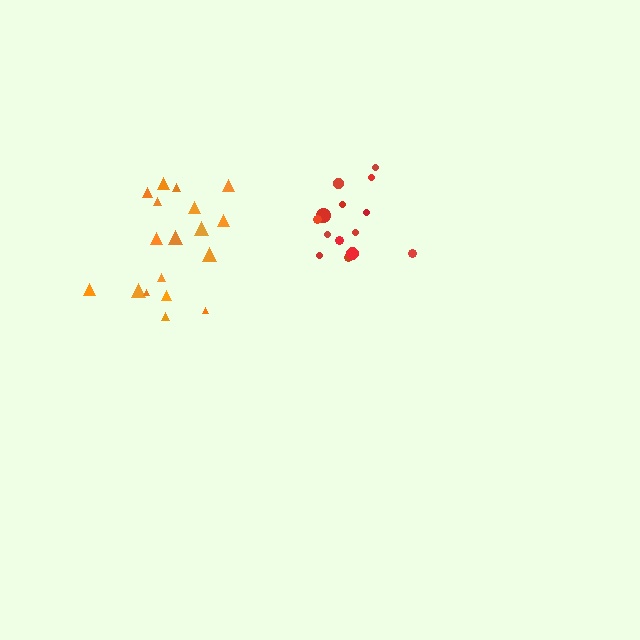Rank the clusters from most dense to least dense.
red, orange.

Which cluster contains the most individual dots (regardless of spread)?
Orange (18).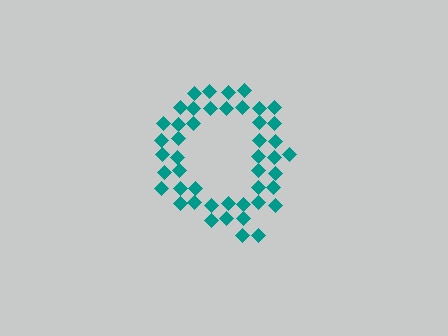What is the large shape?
The large shape is the letter Q.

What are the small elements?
The small elements are diamonds.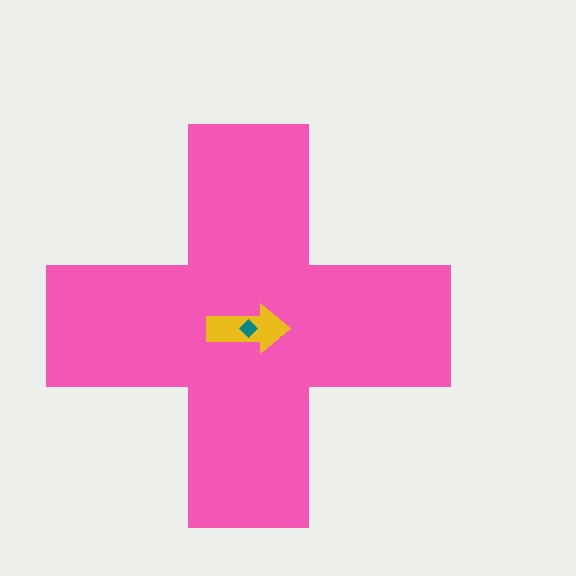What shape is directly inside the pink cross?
The yellow arrow.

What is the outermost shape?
The pink cross.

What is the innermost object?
The teal diamond.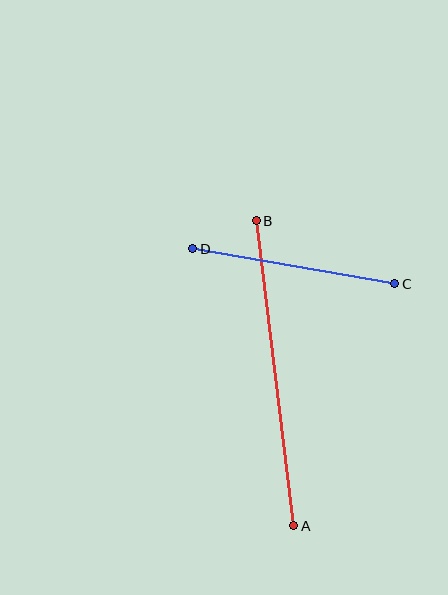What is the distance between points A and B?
The distance is approximately 307 pixels.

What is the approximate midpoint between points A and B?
The midpoint is at approximately (275, 373) pixels.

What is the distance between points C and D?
The distance is approximately 205 pixels.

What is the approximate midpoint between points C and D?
The midpoint is at approximately (294, 266) pixels.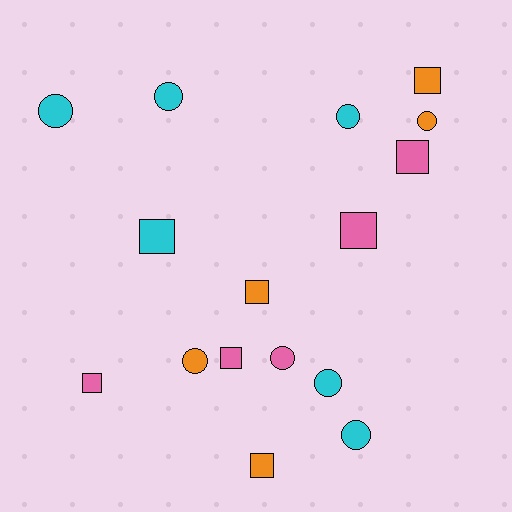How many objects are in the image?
There are 16 objects.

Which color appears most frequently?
Cyan, with 6 objects.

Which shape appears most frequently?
Square, with 8 objects.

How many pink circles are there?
There is 1 pink circle.